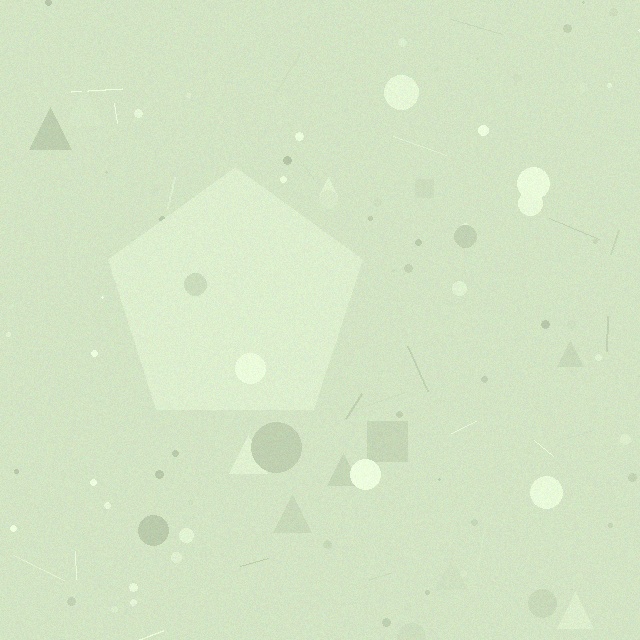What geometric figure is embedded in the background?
A pentagon is embedded in the background.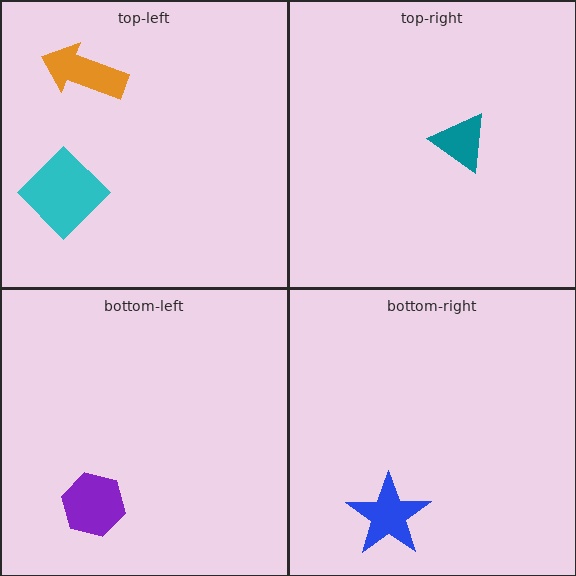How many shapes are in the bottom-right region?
1.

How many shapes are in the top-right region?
1.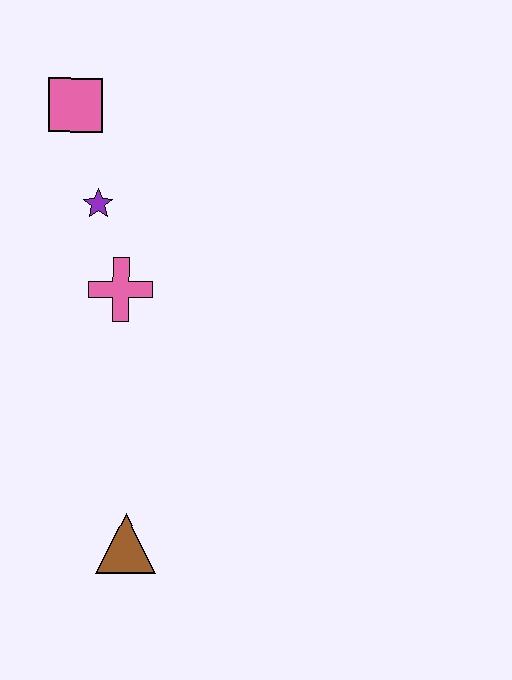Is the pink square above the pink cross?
Yes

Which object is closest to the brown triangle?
The pink cross is closest to the brown triangle.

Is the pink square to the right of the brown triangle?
No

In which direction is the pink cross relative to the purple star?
The pink cross is below the purple star.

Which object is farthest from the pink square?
The brown triangle is farthest from the pink square.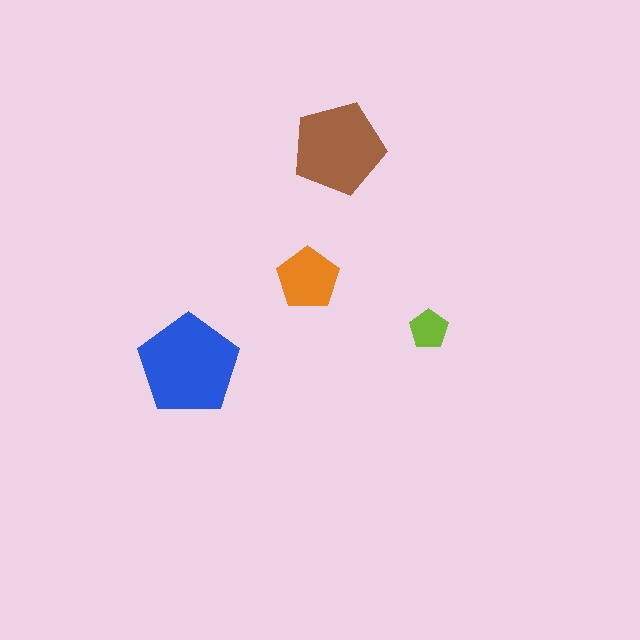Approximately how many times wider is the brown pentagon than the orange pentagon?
About 1.5 times wider.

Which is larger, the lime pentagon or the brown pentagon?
The brown one.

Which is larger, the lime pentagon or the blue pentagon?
The blue one.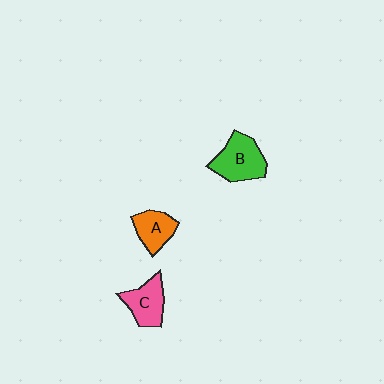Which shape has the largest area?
Shape B (green).